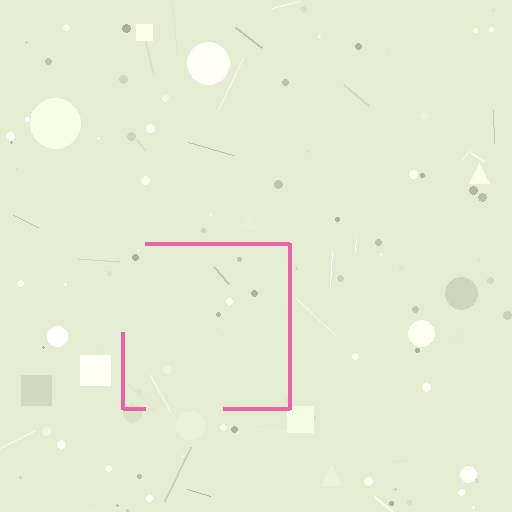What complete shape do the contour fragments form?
The contour fragments form a square.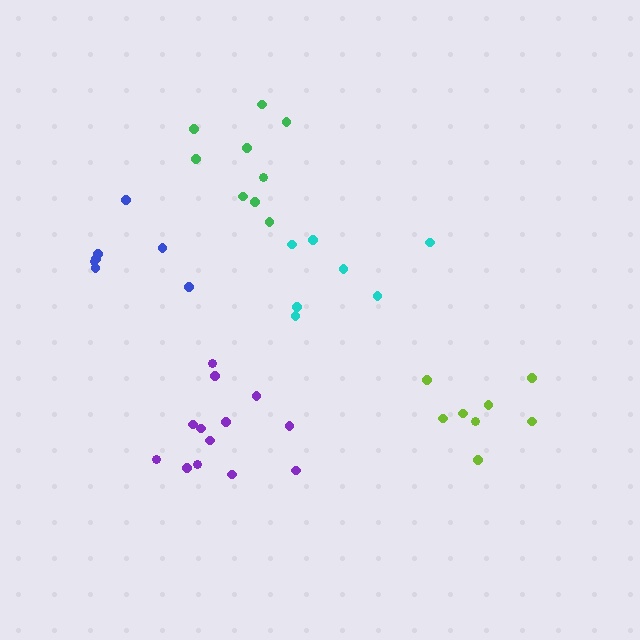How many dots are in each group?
Group 1: 7 dots, Group 2: 8 dots, Group 3: 7 dots, Group 4: 13 dots, Group 5: 9 dots (44 total).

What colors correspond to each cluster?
The clusters are colored: cyan, lime, blue, purple, green.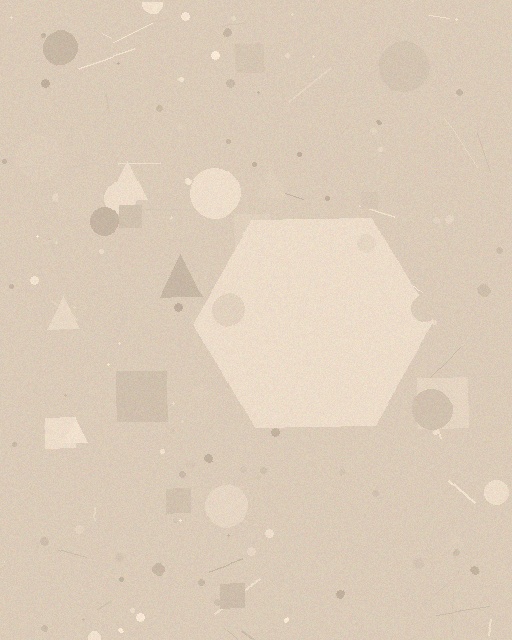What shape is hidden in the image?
A hexagon is hidden in the image.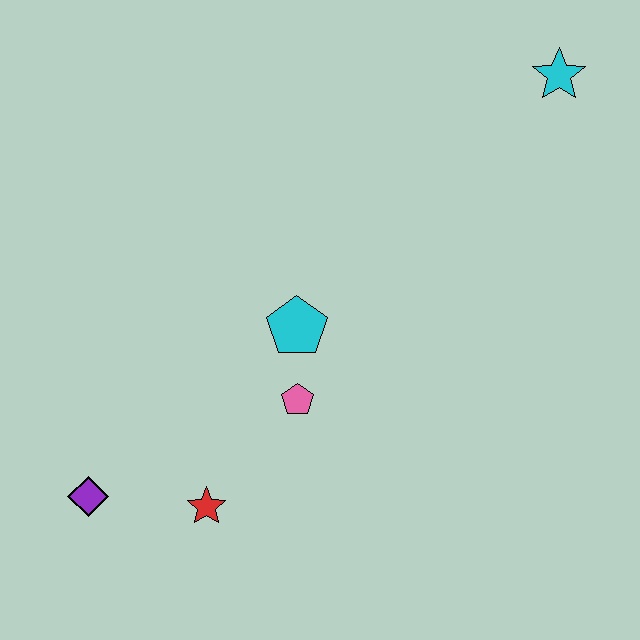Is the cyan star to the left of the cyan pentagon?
No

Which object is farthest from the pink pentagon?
The cyan star is farthest from the pink pentagon.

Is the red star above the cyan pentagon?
No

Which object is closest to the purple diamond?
The red star is closest to the purple diamond.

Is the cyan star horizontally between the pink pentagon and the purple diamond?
No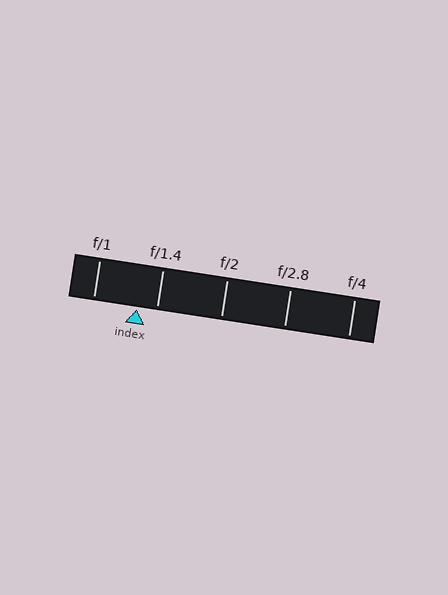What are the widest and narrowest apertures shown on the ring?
The widest aperture shown is f/1 and the narrowest is f/4.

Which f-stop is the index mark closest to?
The index mark is closest to f/1.4.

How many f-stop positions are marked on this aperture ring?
There are 5 f-stop positions marked.